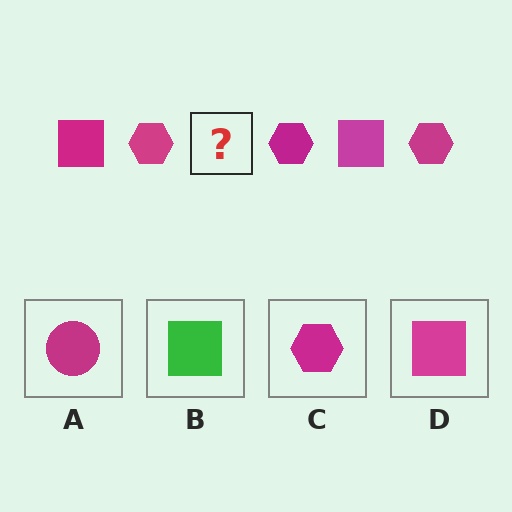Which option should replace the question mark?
Option D.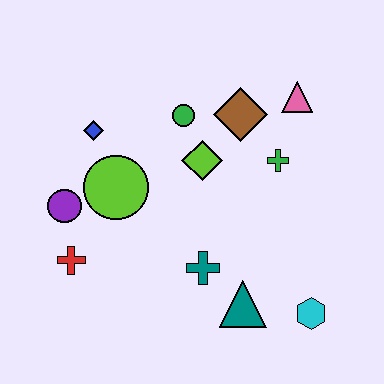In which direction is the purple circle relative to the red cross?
The purple circle is above the red cross.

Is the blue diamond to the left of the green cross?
Yes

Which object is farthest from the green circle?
The cyan hexagon is farthest from the green circle.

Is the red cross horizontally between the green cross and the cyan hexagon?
No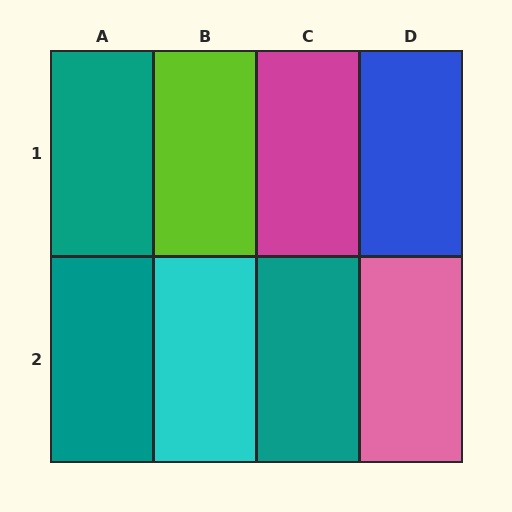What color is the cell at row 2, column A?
Teal.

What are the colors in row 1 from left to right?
Teal, lime, magenta, blue.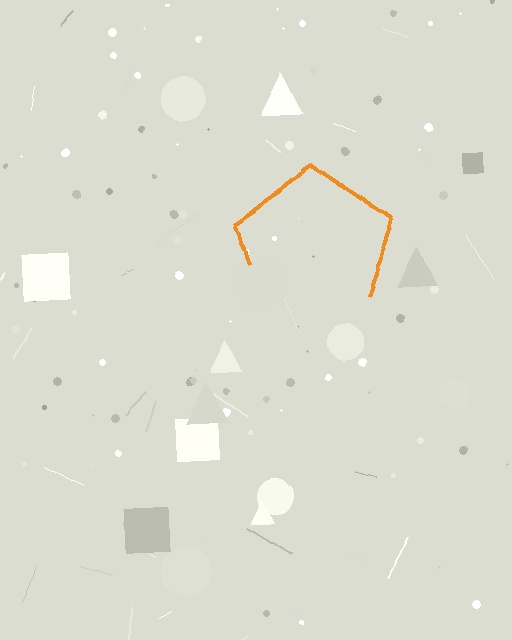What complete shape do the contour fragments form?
The contour fragments form a pentagon.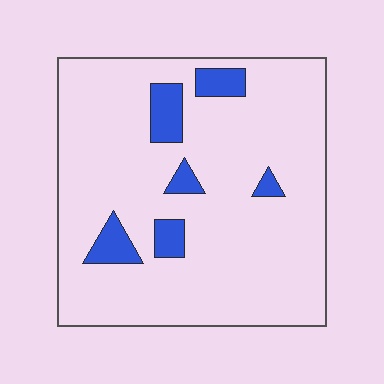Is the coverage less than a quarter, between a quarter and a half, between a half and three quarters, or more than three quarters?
Less than a quarter.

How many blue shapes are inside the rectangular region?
6.